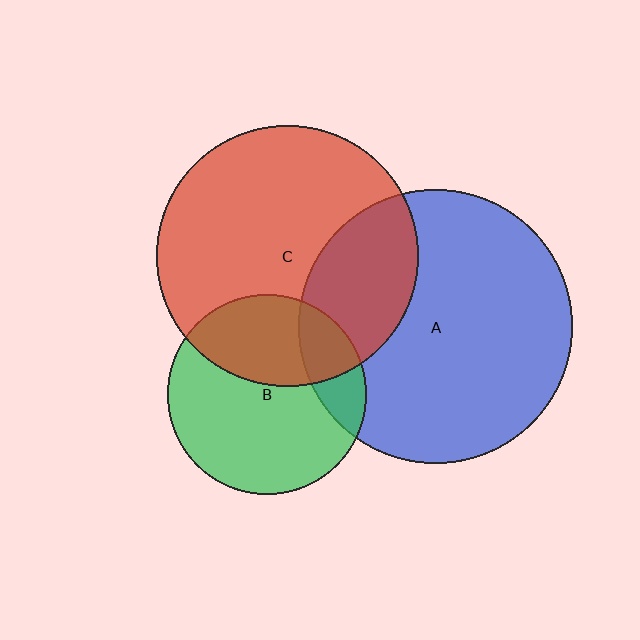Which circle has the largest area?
Circle A (blue).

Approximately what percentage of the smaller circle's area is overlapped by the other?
Approximately 35%.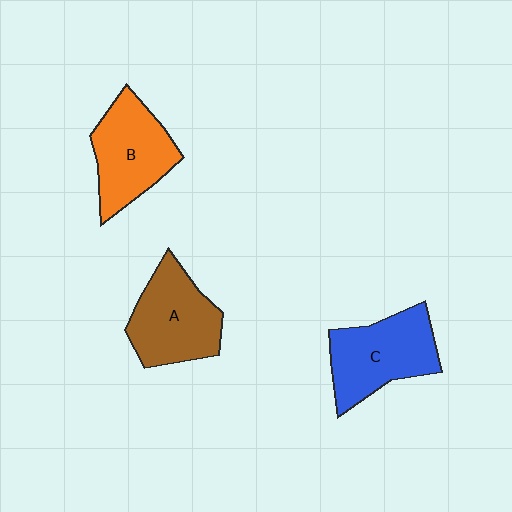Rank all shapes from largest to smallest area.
From largest to smallest: C (blue), A (brown), B (orange).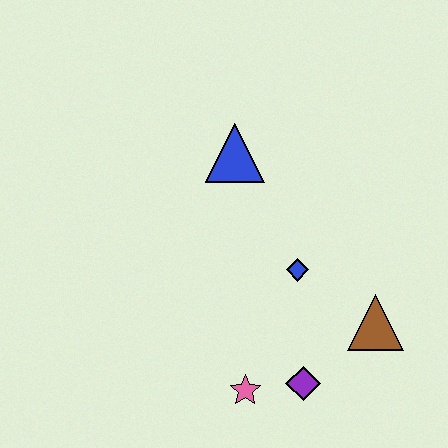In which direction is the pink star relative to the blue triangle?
The pink star is below the blue triangle.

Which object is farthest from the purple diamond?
The blue triangle is farthest from the purple diamond.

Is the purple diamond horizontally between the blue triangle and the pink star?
No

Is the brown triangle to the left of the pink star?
No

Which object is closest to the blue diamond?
The brown triangle is closest to the blue diamond.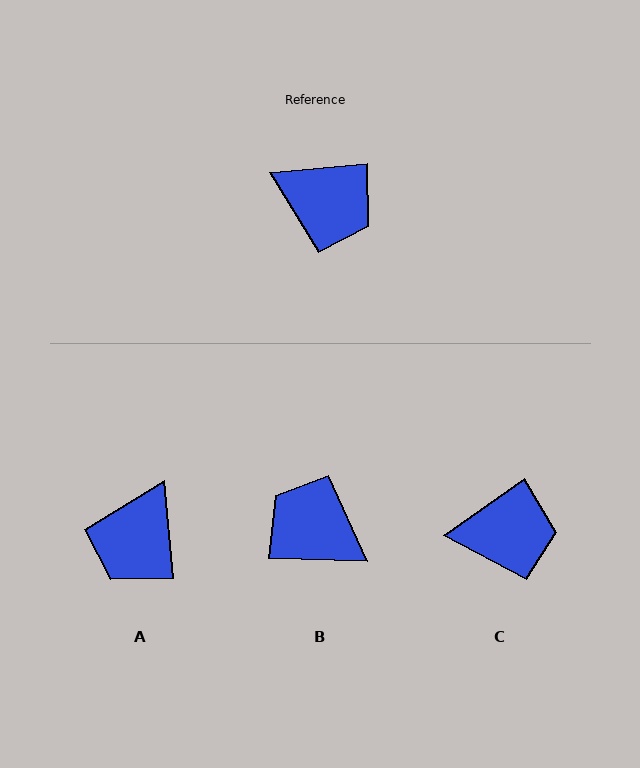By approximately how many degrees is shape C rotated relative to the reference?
Approximately 31 degrees counter-clockwise.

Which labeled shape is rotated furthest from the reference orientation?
B, about 174 degrees away.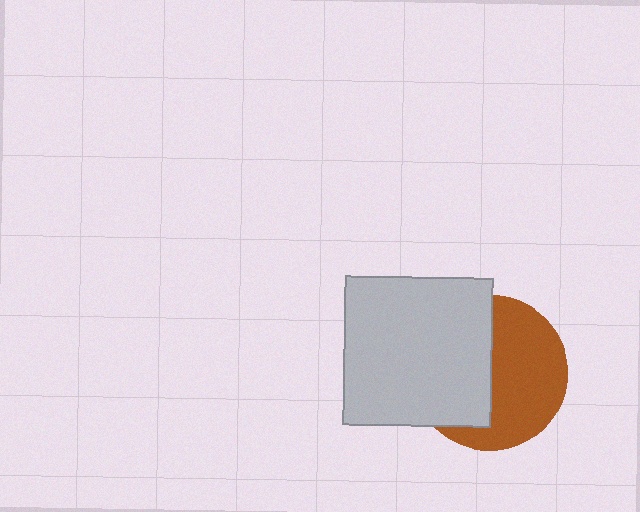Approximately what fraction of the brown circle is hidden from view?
Roughly 47% of the brown circle is hidden behind the light gray square.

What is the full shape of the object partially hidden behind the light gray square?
The partially hidden object is a brown circle.